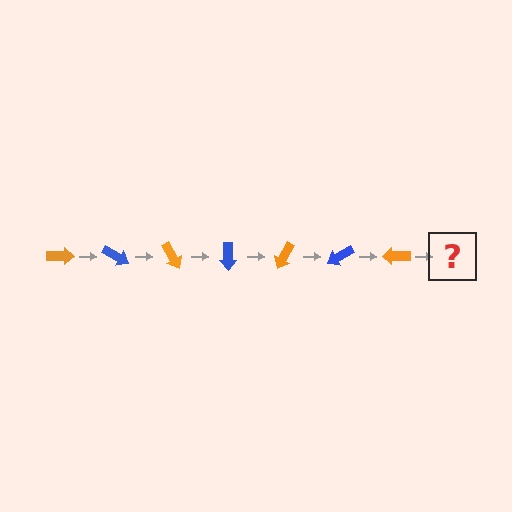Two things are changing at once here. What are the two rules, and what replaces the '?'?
The two rules are that it rotates 30 degrees each step and the color cycles through orange and blue. The '?' should be a blue arrow, rotated 210 degrees from the start.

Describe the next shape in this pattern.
It should be a blue arrow, rotated 210 degrees from the start.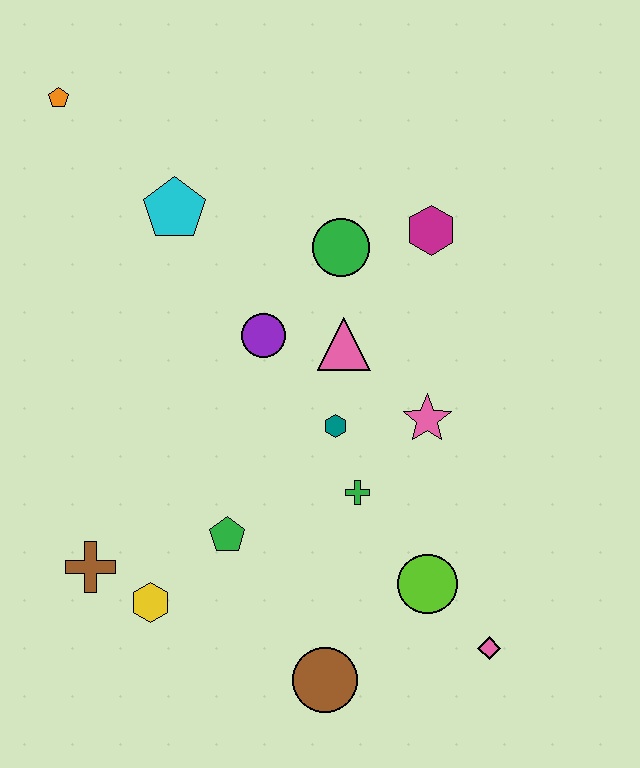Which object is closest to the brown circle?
The lime circle is closest to the brown circle.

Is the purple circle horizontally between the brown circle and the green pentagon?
Yes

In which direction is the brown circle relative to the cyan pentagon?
The brown circle is below the cyan pentagon.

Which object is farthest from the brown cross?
The magenta hexagon is farthest from the brown cross.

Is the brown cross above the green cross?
No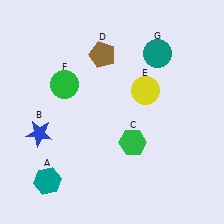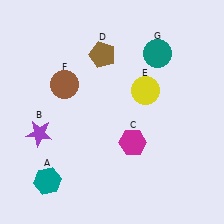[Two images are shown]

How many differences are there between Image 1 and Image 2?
There are 3 differences between the two images.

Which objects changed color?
B changed from blue to purple. C changed from green to magenta. F changed from green to brown.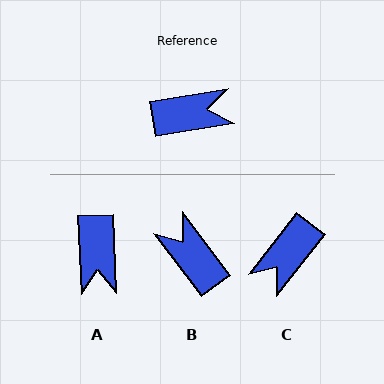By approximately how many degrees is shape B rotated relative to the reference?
Approximately 118 degrees counter-clockwise.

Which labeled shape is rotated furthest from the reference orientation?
C, about 137 degrees away.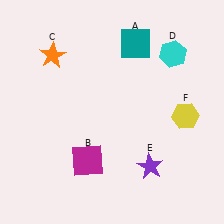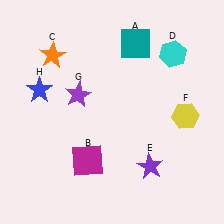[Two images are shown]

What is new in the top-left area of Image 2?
A purple star (G) was added in the top-left area of Image 2.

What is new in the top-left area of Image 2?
A blue star (H) was added in the top-left area of Image 2.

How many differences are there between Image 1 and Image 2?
There are 2 differences between the two images.